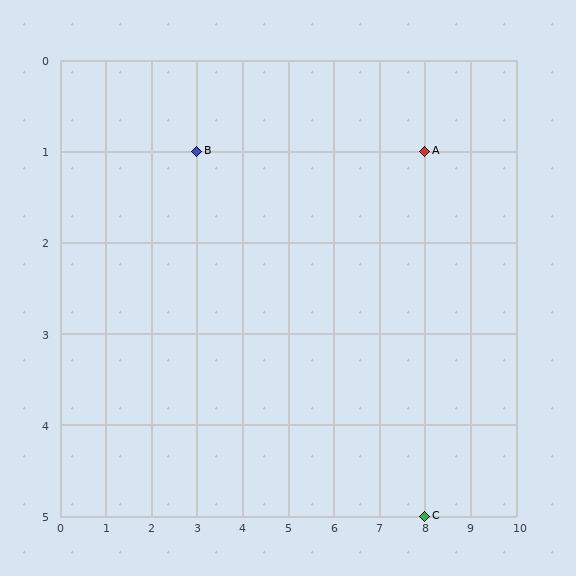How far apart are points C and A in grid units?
Points C and A are 4 rows apart.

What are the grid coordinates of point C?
Point C is at grid coordinates (8, 5).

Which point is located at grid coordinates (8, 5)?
Point C is at (8, 5).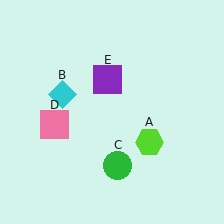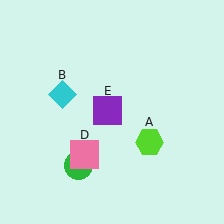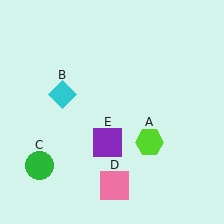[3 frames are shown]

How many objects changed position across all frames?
3 objects changed position: green circle (object C), pink square (object D), purple square (object E).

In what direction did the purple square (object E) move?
The purple square (object E) moved down.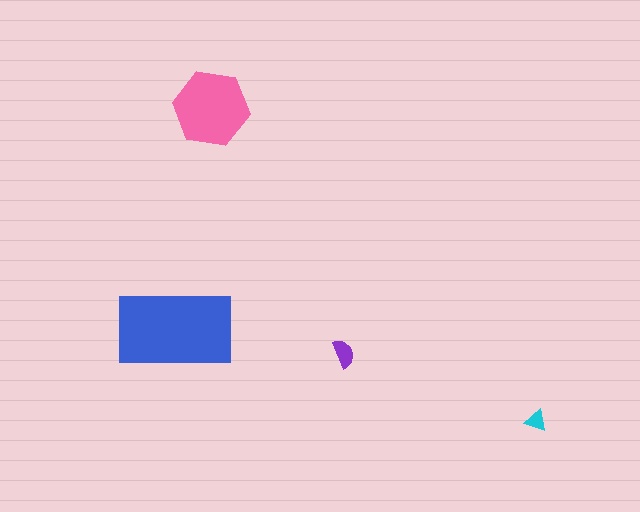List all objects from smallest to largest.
The cyan triangle, the purple semicircle, the pink hexagon, the blue rectangle.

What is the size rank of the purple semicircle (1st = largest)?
3rd.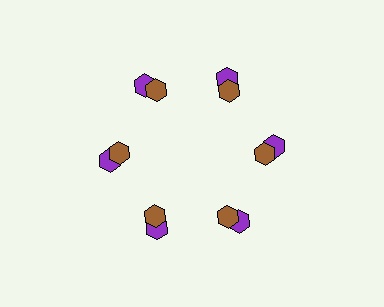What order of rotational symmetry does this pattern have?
This pattern has 6-fold rotational symmetry.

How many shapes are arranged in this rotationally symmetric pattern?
There are 12 shapes, arranged in 6 groups of 2.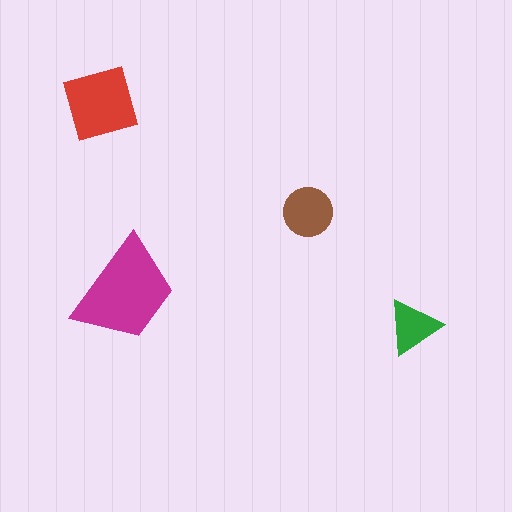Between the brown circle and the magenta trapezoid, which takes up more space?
The magenta trapezoid.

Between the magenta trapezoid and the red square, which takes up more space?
The magenta trapezoid.